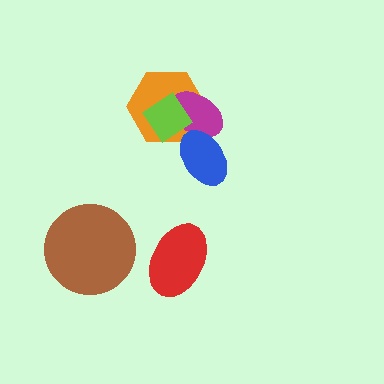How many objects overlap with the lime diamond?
2 objects overlap with the lime diamond.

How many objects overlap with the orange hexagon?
3 objects overlap with the orange hexagon.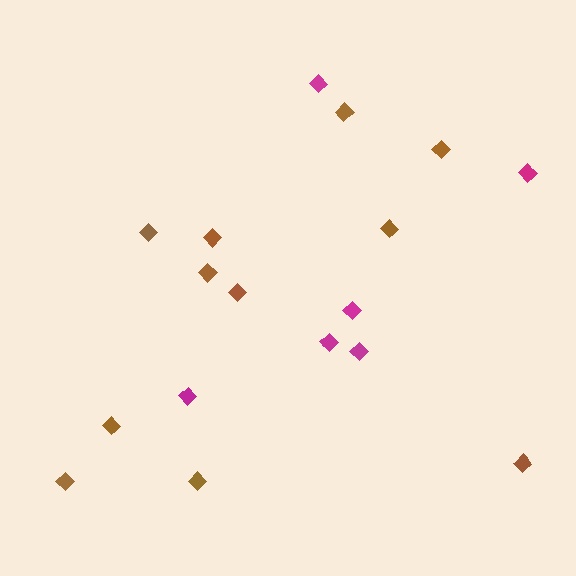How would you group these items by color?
There are 2 groups: one group of magenta diamonds (6) and one group of brown diamonds (11).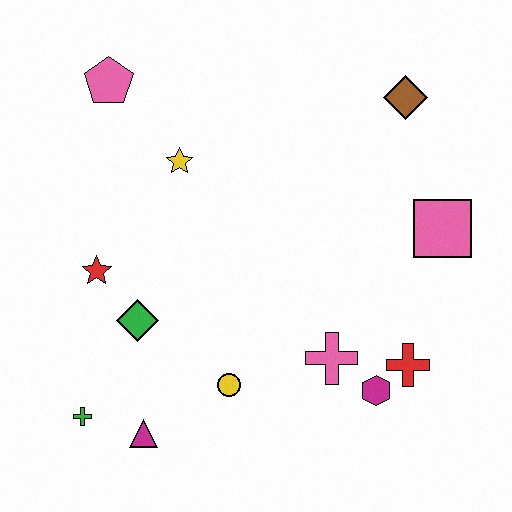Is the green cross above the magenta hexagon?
No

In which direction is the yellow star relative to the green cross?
The yellow star is above the green cross.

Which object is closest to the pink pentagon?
The yellow star is closest to the pink pentagon.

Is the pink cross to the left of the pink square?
Yes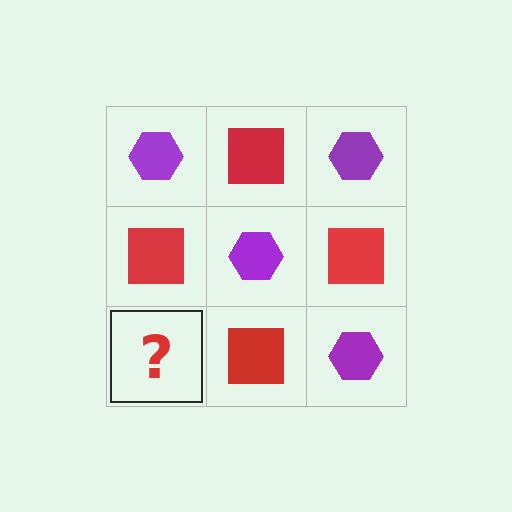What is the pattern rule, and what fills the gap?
The rule is that it alternates purple hexagon and red square in a checkerboard pattern. The gap should be filled with a purple hexagon.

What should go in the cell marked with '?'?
The missing cell should contain a purple hexagon.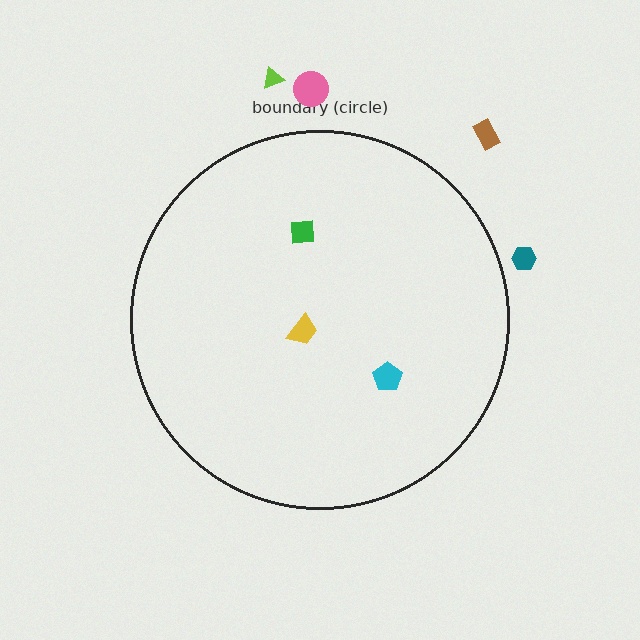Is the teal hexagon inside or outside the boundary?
Outside.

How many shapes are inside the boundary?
3 inside, 4 outside.